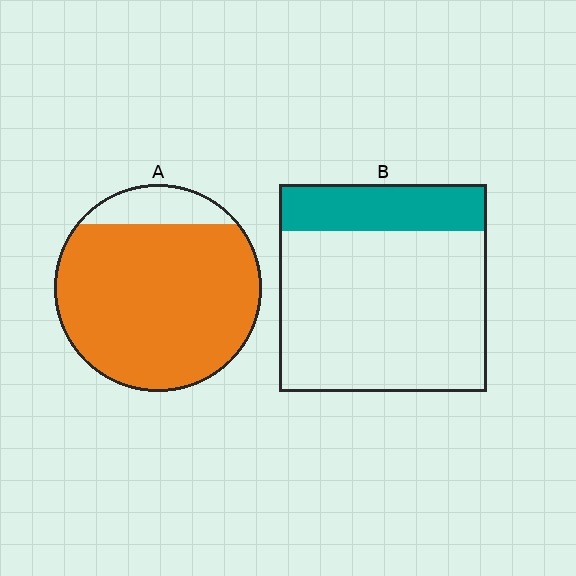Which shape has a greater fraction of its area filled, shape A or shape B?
Shape A.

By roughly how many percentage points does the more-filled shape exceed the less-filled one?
By roughly 65 percentage points (A over B).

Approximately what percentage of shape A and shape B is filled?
A is approximately 85% and B is approximately 25%.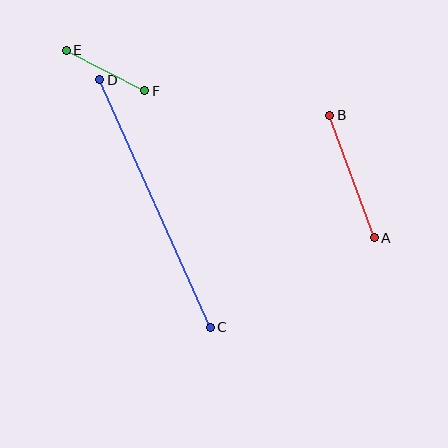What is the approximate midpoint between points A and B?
The midpoint is at approximately (352, 176) pixels.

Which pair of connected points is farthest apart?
Points C and D are farthest apart.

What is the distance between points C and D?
The distance is approximately 271 pixels.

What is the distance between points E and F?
The distance is approximately 88 pixels.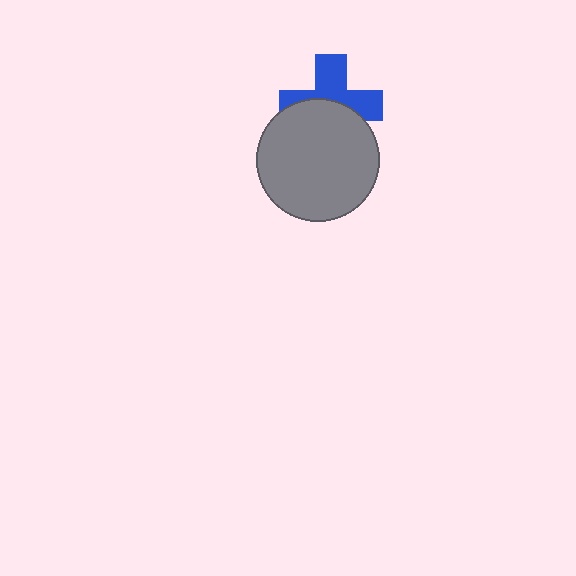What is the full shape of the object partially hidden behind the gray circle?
The partially hidden object is a blue cross.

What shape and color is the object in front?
The object in front is a gray circle.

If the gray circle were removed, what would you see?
You would see the complete blue cross.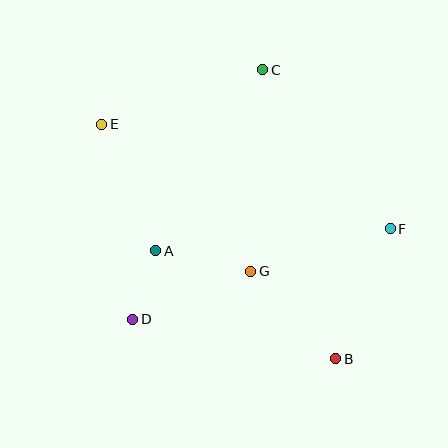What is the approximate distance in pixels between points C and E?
The distance between C and E is approximately 170 pixels.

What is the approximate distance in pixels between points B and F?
The distance between B and F is approximately 141 pixels.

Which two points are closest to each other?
Points A and D are closest to each other.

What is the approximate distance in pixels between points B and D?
The distance between B and D is approximately 207 pixels.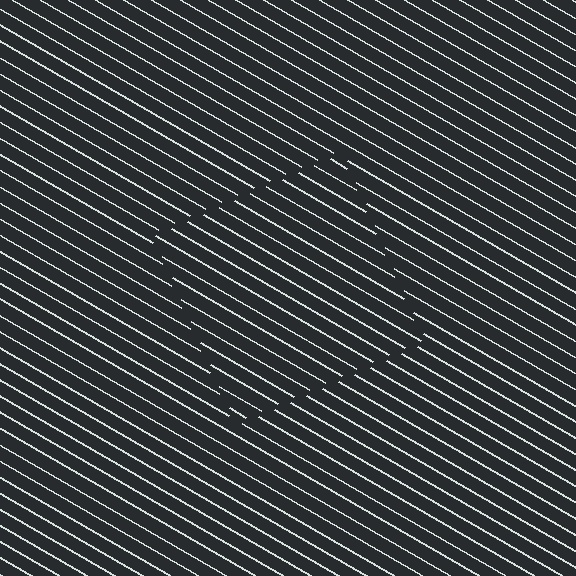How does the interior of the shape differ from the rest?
The interior of the shape contains the same grating, shifted by half a period — the contour is defined by the phase discontinuity where line-ends from the inner and outer gratings abut.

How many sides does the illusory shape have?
4 sides — the line-ends trace a square.